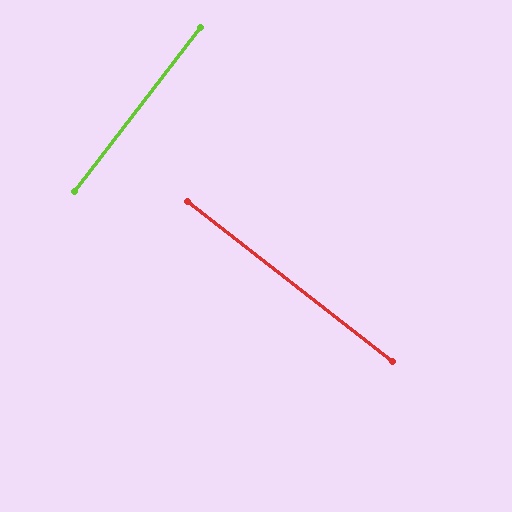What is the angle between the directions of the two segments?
Approximately 90 degrees.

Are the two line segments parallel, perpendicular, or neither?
Perpendicular — they meet at approximately 90°.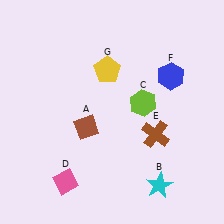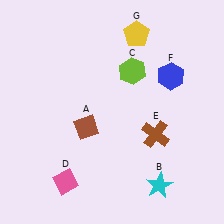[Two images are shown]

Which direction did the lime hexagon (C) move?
The lime hexagon (C) moved up.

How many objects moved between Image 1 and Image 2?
2 objects moved between the two images.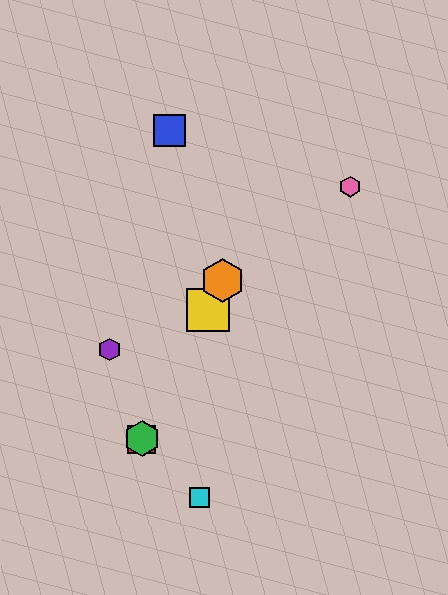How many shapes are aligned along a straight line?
4 shapes (the red square, the green hexagon, the yellow square, the orange hexagon) are aligned along a straight line.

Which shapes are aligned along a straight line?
The red square, the green hexagon, the yellow square, the orange hexagon are aligned along a straight line.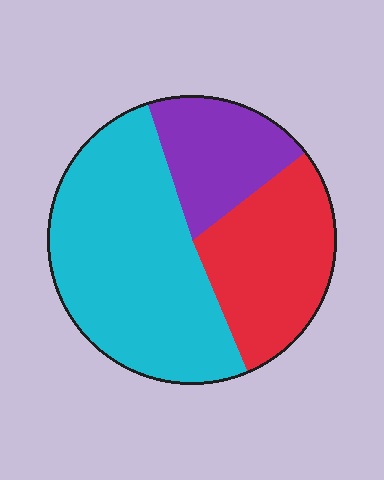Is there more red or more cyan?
Cyan.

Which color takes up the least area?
Purple, at roughly 20%.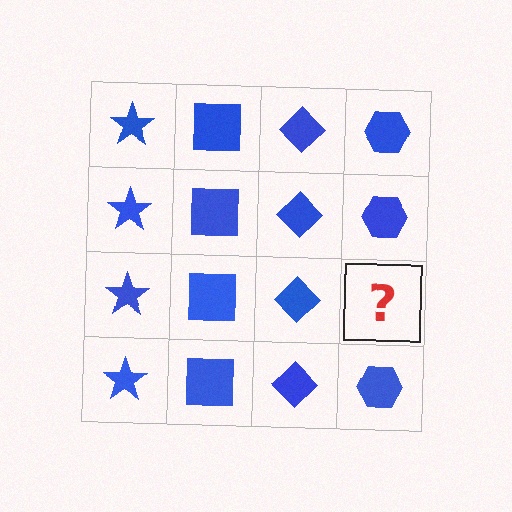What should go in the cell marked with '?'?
The missing cell should contain a blue hexagon.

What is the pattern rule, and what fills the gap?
The rule is that each column has a consistent shape. The gap should be filled with a blue hexagon.